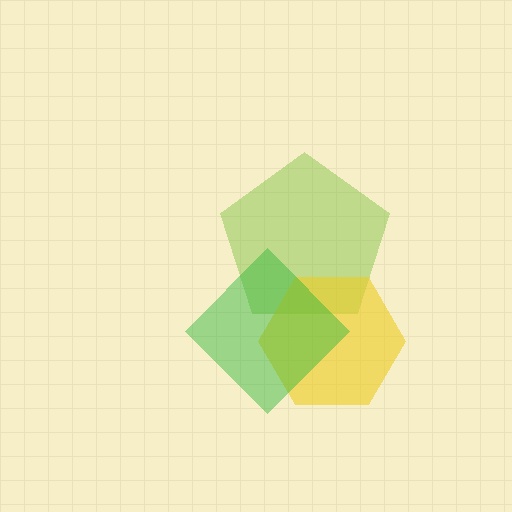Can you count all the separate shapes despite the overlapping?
Yes, there are 3 separate shapes.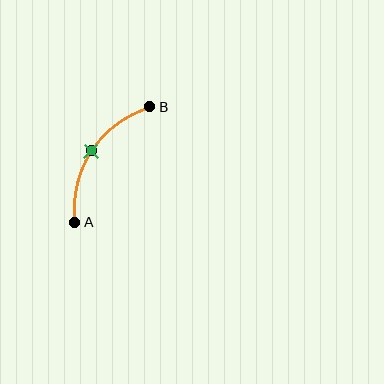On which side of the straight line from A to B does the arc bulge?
The arc bulges to the left of the straight line connecting A and B.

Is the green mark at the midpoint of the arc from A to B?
Yes. The green mark lies on the arc at equal arc-length from both A and B — it is the arc midpoint.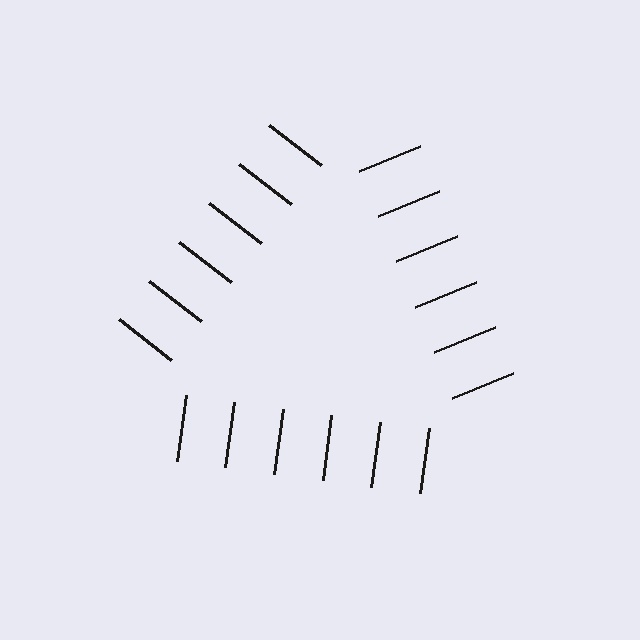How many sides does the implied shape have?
3 sides — the line-ends trace a triangle.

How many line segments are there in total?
18 — 6 along each of the 3 edges.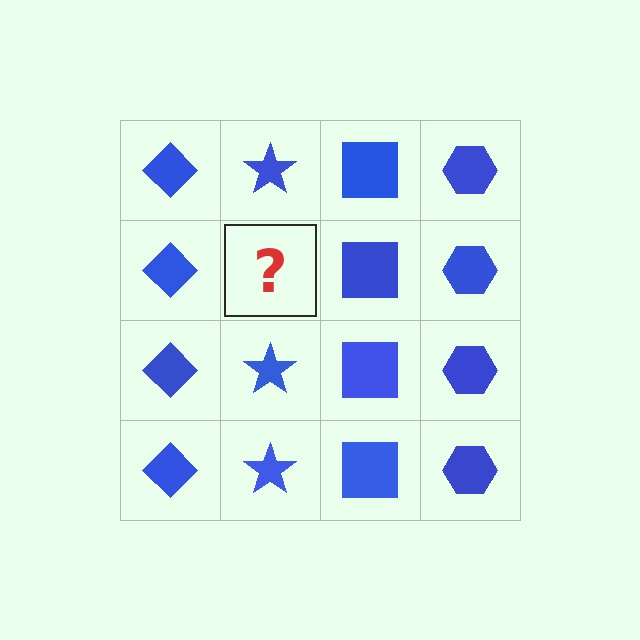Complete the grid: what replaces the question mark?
The question mark should be replaced with a blue star.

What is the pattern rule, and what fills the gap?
The rule is that each column has a consistent shape. The gap should be filled with a blue star.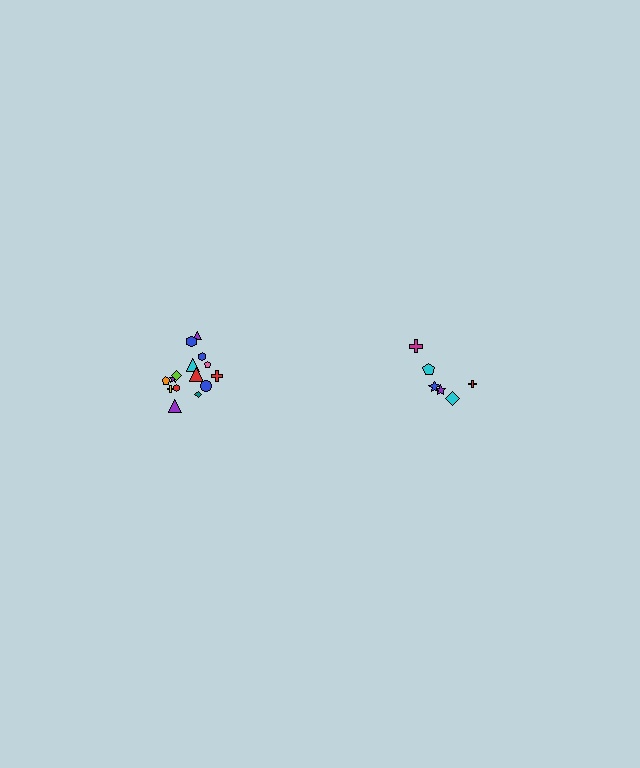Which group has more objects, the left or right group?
The left group.